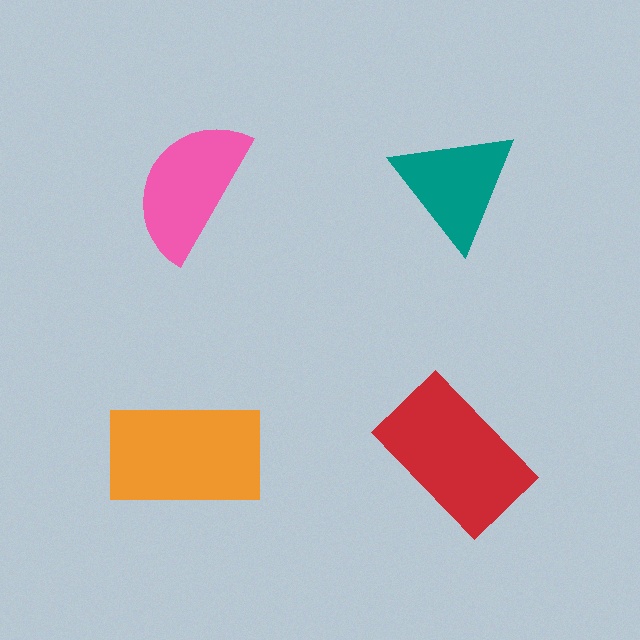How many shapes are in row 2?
2 shapes.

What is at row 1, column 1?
A pink semicircle.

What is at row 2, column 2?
A red rectangle.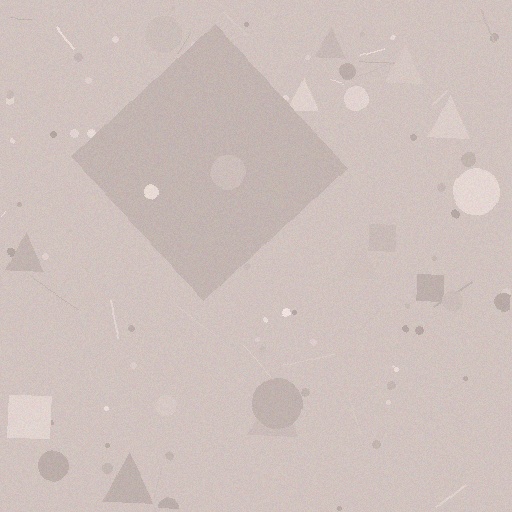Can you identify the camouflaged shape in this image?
The camouflaged shape is a diamond.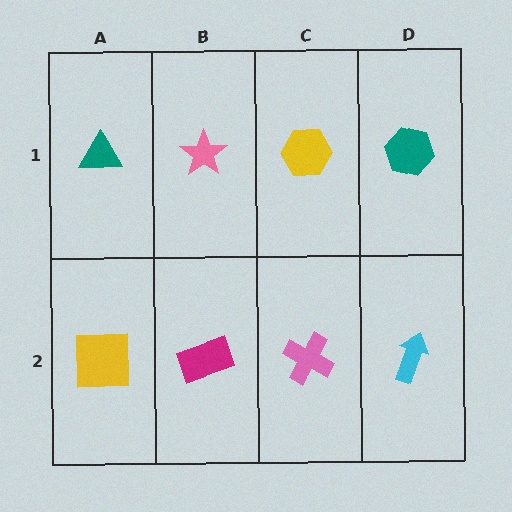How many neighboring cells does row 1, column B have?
3.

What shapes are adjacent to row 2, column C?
A yellow hexagon (row 1, column C), a magenta rectangle (row 2, column B), a cyan arrow (row 2, column D).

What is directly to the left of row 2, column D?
A pink cross.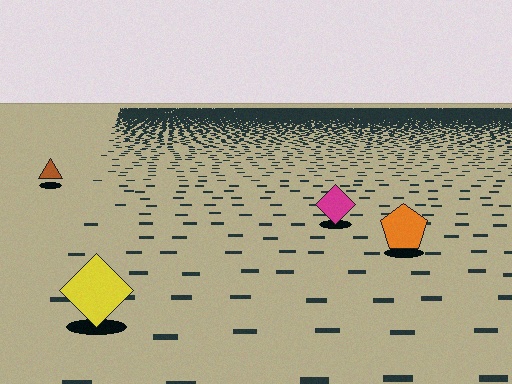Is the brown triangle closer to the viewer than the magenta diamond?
No. The magenta diamond is closer — you can tell from the texture gradient: the ground texture is coarser near it.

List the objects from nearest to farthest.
From nearest to farthest: the yellow diamond, the orange pentagon, the magenta diamond, the brown triangle.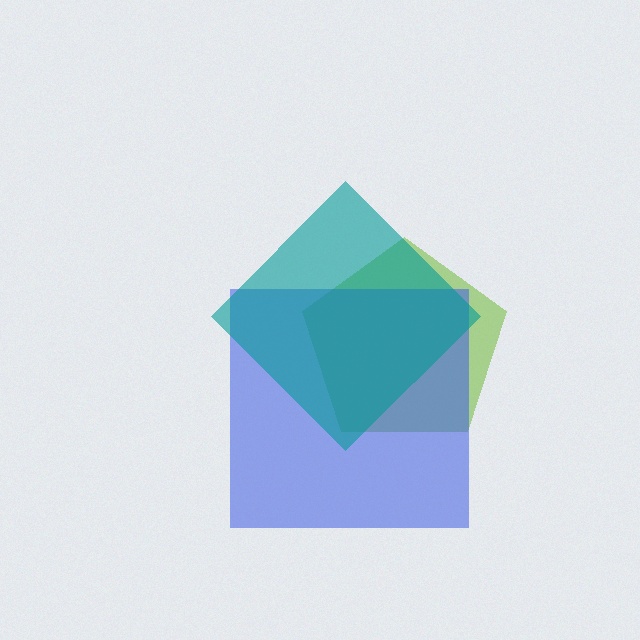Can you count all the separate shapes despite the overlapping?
Yes, there are 3 separate shapes.